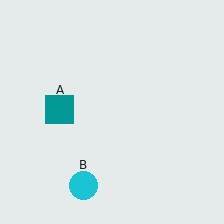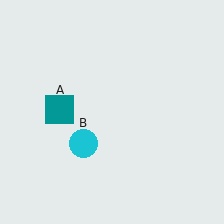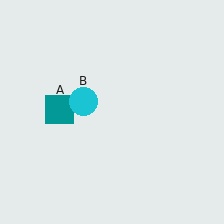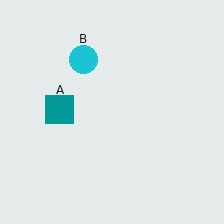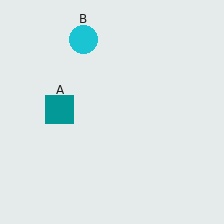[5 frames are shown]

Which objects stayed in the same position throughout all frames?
Teal square (object A) remained stationary.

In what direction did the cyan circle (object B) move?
The cyan circle (object B) moved up.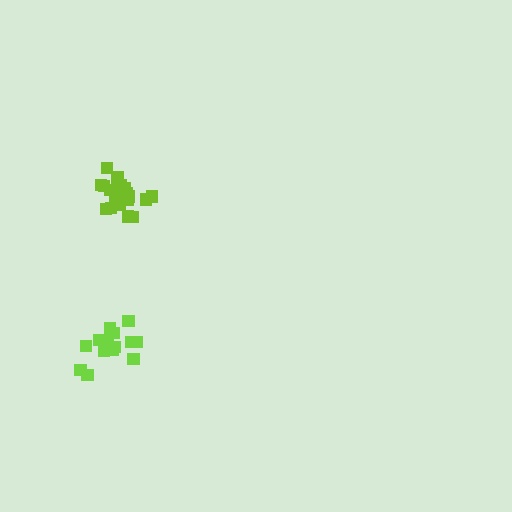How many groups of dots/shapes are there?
There are 2 groups.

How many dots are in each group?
Group 1: 15 dots, Group 2: 20 dots (35 total).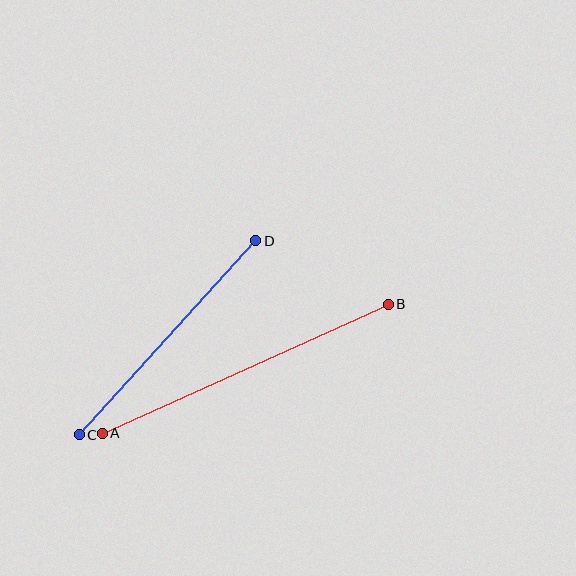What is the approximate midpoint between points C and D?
The midpoint is at approximately (168, 338) pixels.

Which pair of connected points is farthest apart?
Points A and B are farthest apart.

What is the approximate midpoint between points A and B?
The midpoint is at approximately (245, 369) pixels.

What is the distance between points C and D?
The distance is approximately 263 pixels.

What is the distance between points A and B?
The distance is approximately 314 pixels.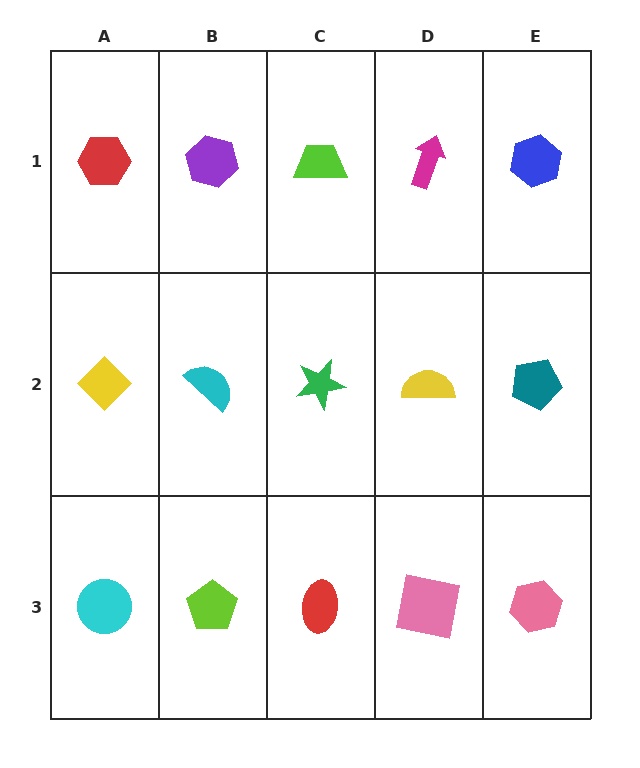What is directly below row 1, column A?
A yellow diamond.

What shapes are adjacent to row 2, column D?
A magenta arrow (row 1, column D), a pink square (row 3, column D), a green star (row 2, column C), a teal pentagon (row 2, column E).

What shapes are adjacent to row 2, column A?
A red hexagon (row 1, column A), a cyan circle (row 3, column A), a cyan semicircle (row 2, column B).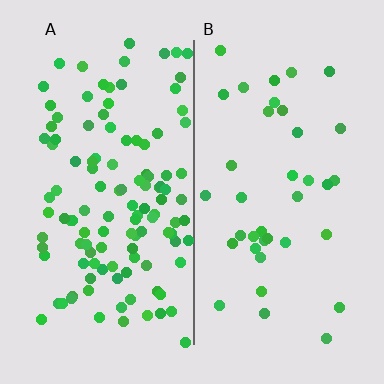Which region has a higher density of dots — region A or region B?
A (the left).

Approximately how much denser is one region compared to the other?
Approximately 3.1× — region A over region B.